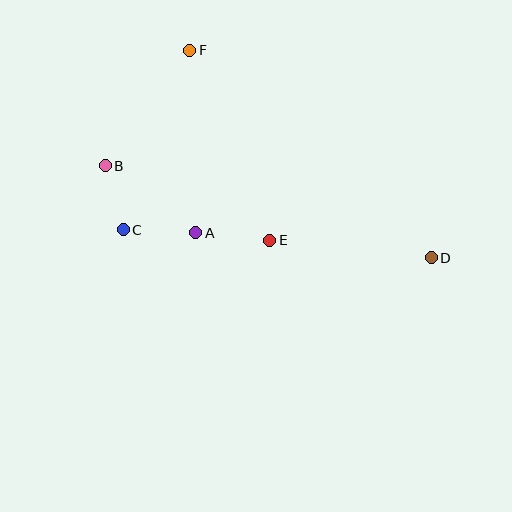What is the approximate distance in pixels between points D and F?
The distance between D and F is approximately 318 pixels.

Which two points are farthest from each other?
Points B and D are farthest from each other.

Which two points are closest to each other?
Points B and C are closest to each other.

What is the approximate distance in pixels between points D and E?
The distance between D and E is approximately 162 pixels.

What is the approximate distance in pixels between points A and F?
The distance between A and F is approximately 183 pixels.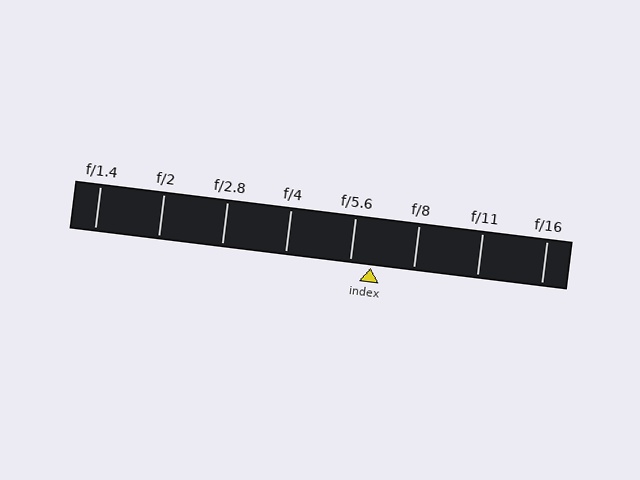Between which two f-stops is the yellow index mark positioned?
The index mark is between f/5.6 and f/8.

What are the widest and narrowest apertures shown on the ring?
The widest aperture shown is f/1.4 and the narrowest is f/16.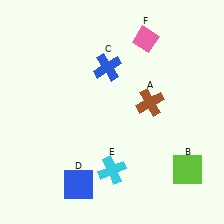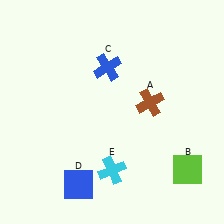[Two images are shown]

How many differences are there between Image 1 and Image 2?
There is 1 difference between the two images.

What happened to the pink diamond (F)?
The pink diamond (F) was removed in Image 2. It was in the top-right area of Image 1.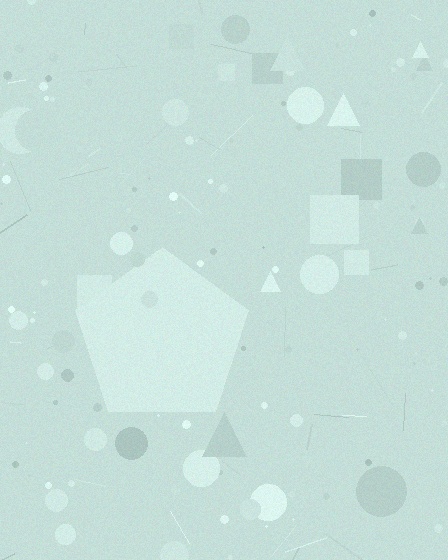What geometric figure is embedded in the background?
A pentagon is embedded in the background.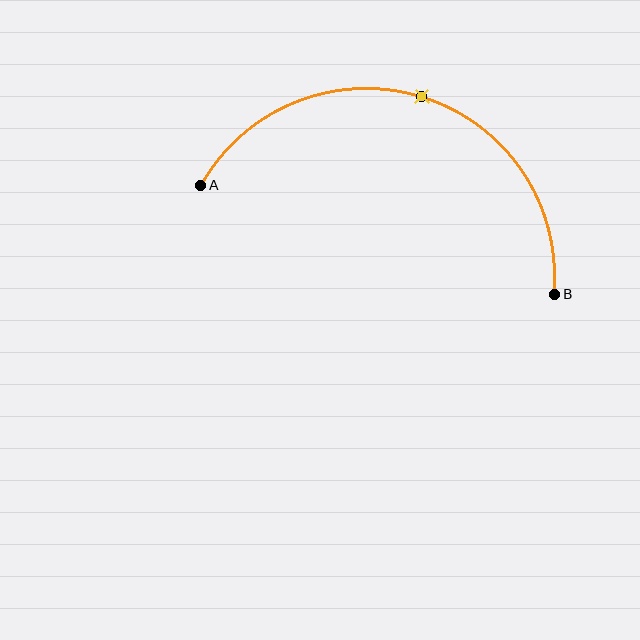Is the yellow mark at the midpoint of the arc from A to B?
Yes. The yellow mark lies on the arc at equal arc-length from both A and B — it is the arc midpoint.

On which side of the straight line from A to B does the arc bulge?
The arc bulges above the straight line connecting A and B.